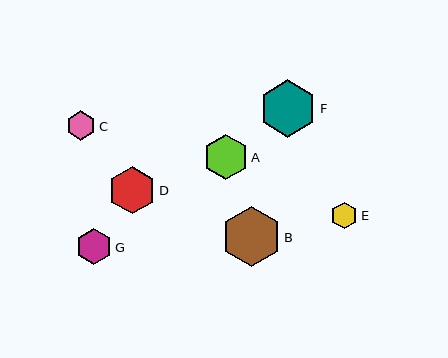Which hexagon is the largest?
Hexagon B is the largest with a size of approximately 60 pixels.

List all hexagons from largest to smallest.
From largest to smallest: B, F, D, A, G, C, E.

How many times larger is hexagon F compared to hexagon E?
Hexagon F is approximately 2.1 times the size of hexagon E.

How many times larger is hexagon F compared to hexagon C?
Hexagon F is approximately 2.0 times the size of hexagon C.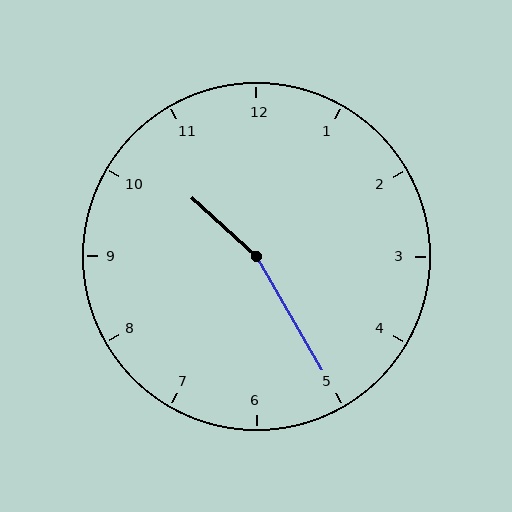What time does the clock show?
10:25.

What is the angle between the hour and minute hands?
Approximately 162 degrees.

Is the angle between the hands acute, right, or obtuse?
It is obtuse.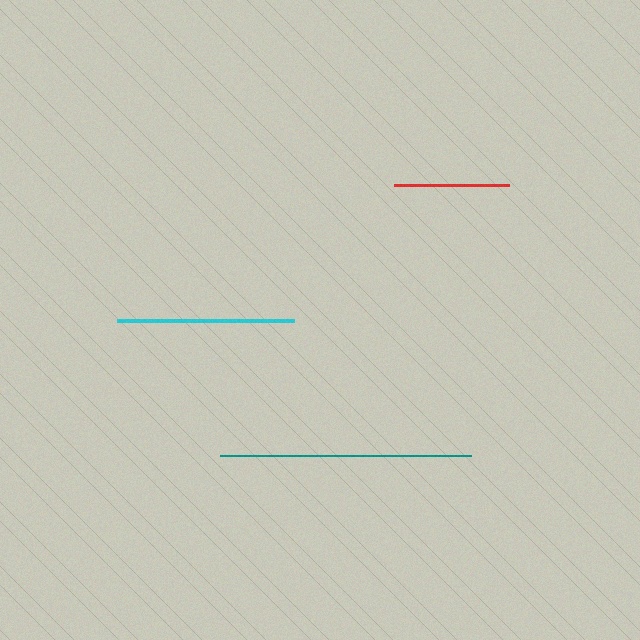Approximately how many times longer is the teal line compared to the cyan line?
The teal line is approximately 1.4 times the length of the cyan line.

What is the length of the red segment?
The red segment is approximately 115 pixels long.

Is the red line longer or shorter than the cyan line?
The cyan line is longer than the red line.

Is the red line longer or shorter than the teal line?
The teal line is longer than the red line.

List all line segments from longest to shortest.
From longest to shortest: teal, cyan, red.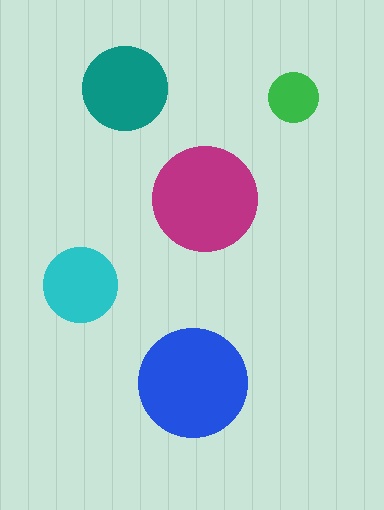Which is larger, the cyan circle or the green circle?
The cyan one.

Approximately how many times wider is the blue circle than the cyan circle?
About 1.5 times wider.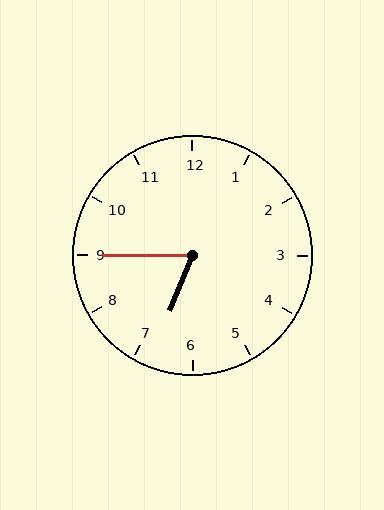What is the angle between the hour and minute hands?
Approximately 68 degrees.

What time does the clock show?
6:45.